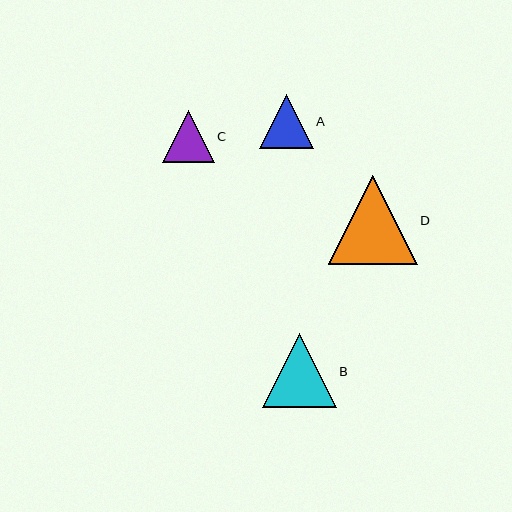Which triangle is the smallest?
Triangle C is the smallest with a size of approximately 52 pixels.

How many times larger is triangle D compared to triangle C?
Triangle D is approximately 1.7 times the size of triangle C.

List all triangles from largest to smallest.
From largest to smallest: D, B, A, C.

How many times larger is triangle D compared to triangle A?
Triangle D is approximately 1.6 times the size of triangle A.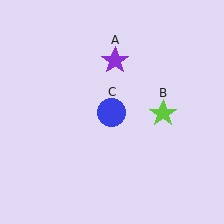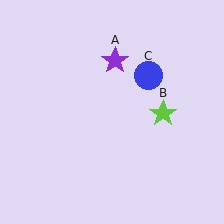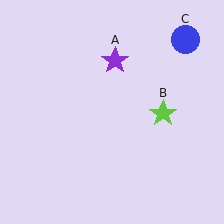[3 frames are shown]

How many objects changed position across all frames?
1 object changed position: blue circle (object C).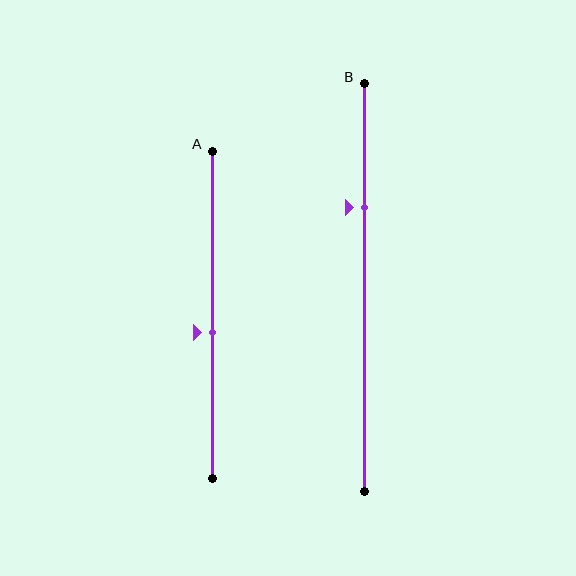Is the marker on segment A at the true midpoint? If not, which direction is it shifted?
No, the marker on segment A is shifted downward by about 5% of the segment length.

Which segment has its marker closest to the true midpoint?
Segment A has its marker closest to the true midpoint.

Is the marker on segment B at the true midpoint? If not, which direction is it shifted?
No, the marker on segment B is shifted upward by about 20% of the segment length.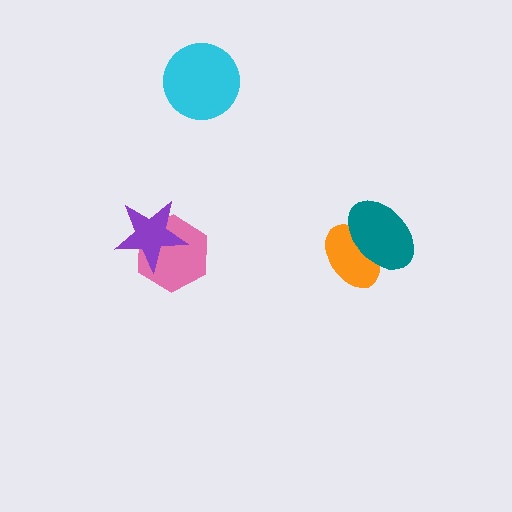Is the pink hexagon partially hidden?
Yes, it is partially covered by another shape.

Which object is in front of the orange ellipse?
The teal ellipse is in front of the orange ellipse.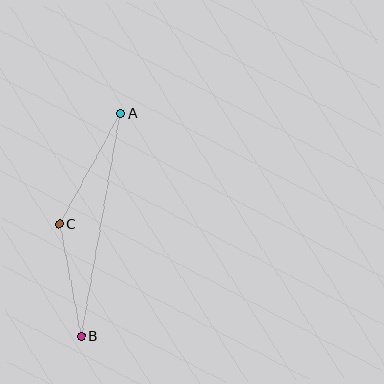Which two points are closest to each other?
Points B and C are closest to each other.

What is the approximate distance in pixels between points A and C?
The distance between A and C is approximately 126 pixels.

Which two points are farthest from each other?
Points A and B are farthest from each other.